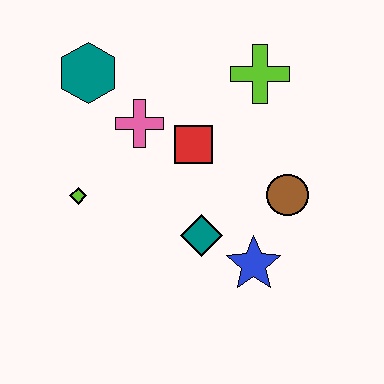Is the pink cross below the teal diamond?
No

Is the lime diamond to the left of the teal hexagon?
Yes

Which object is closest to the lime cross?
The red square is closest to the lime cross.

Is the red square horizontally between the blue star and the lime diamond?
Yes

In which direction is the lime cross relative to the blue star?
The lime cross is above the blue star.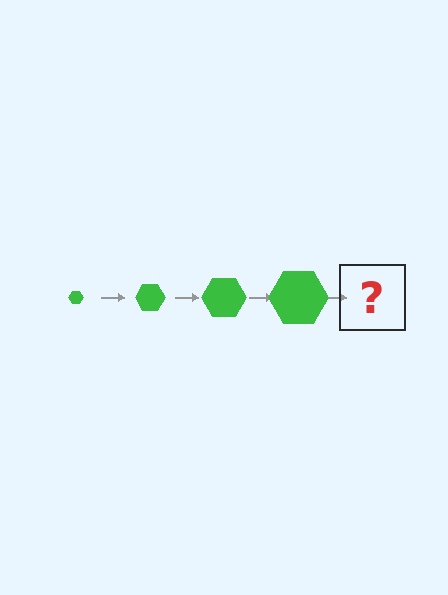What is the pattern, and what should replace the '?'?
The pattern is that the hexagon gets progressively larger each step. The '?' should be a green hexagon, larger than the previous one.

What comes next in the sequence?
The next element should be a green hexagon, larger than the previous one.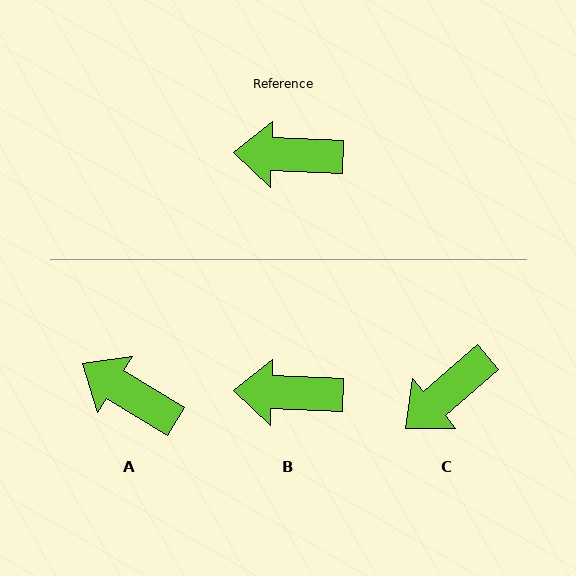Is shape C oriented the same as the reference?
No, it is off by about 43 degrees.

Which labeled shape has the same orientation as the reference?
B.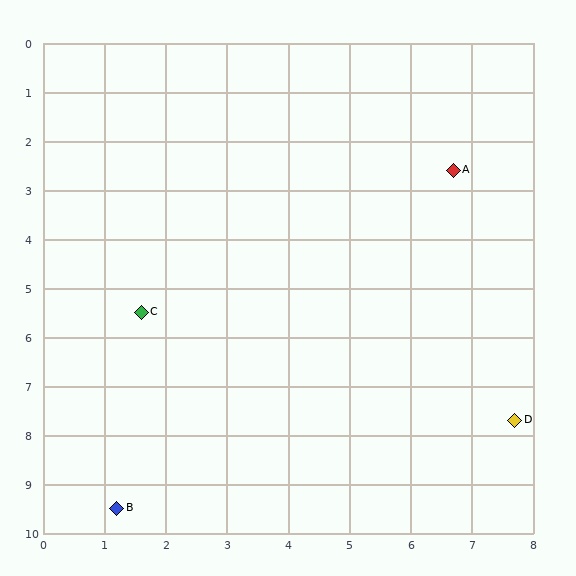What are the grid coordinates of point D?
Point D is at approximately (7.7, 7.7).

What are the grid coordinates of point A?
Point A is at approximately (6.7, 2.6).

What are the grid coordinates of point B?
Point B is at approximately (1.2, 9.5).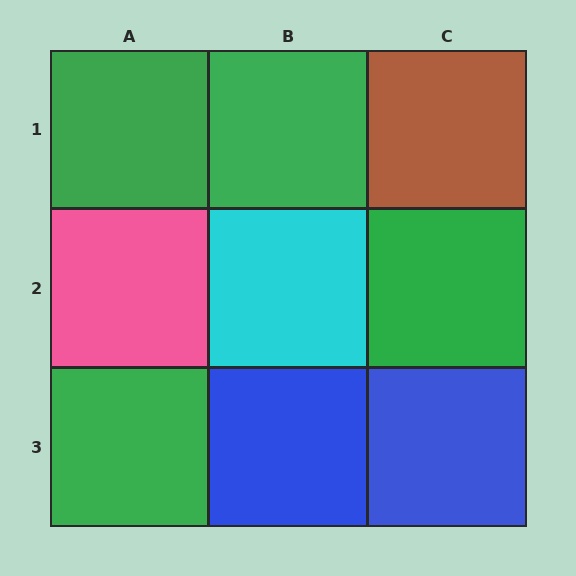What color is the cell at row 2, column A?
Pink.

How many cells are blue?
2 cells are blue.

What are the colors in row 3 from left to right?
Green, blue, blue.